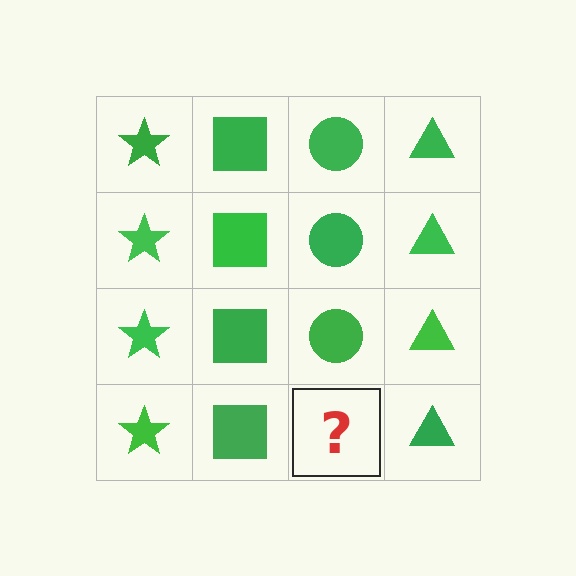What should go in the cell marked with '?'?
The missing cell should contain a green circle.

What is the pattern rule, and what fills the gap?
The rule is that each column has a consistent shape. The gap should be filled with a green circle.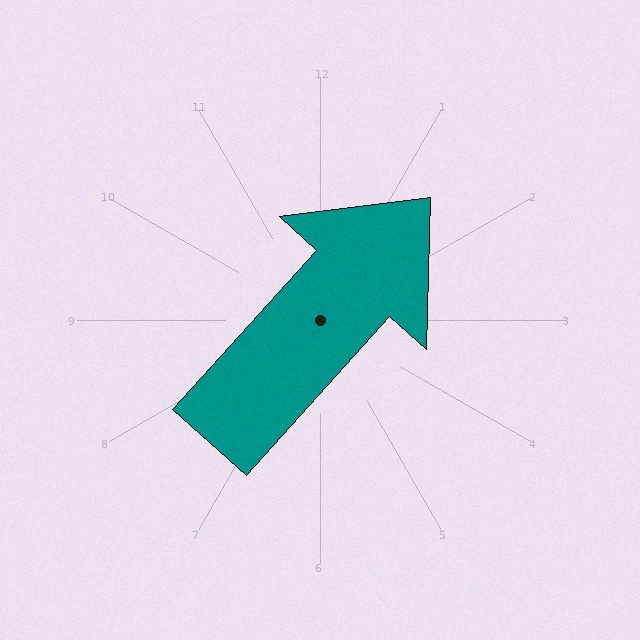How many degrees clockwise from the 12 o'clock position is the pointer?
Approximately 42 degrees.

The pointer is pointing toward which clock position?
Roughly 1 o'clock.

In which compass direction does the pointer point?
Northeast.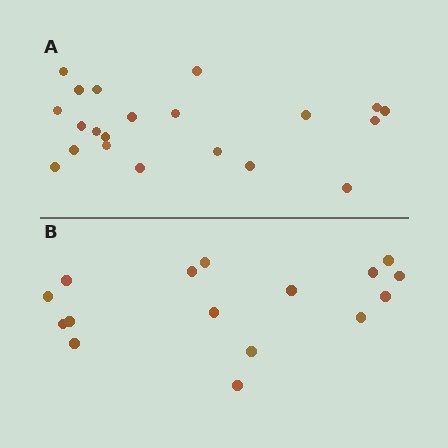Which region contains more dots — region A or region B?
Region A (the top region) has more dots.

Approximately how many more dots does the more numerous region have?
Region A has about 5 more dots than region B.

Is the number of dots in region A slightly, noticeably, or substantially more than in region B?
Region A has noticeably more, but not dramatically so. The ratio is roughly 1.3 to 1.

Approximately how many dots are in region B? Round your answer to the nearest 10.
About 20 dots. (The exact count is 16, which rounds to 20.)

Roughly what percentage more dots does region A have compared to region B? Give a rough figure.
About 30% more.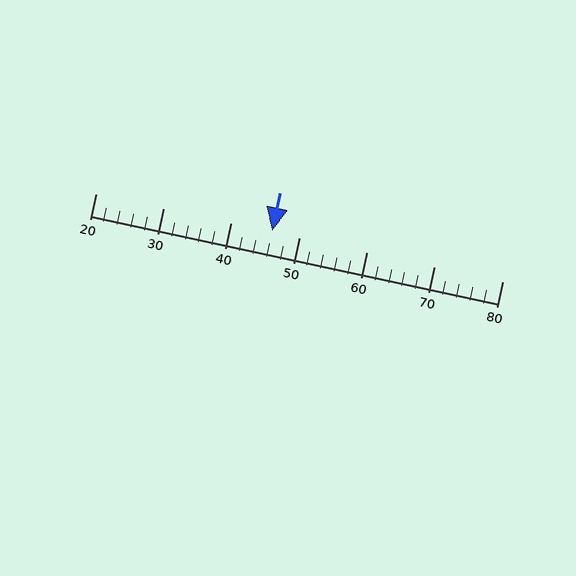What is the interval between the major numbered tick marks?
The major tick marks are spaced 10 units apart.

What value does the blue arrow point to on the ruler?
The blue arrow points to approximately 46.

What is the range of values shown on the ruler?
The ruler shows values from 20 to 80.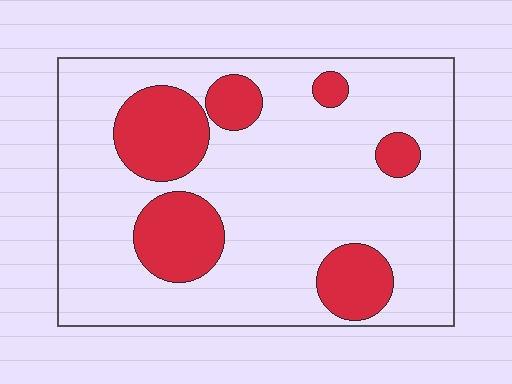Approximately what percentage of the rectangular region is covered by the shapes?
Approximately 20%.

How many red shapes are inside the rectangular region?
6.